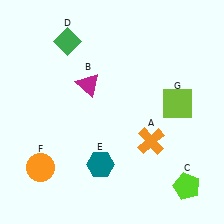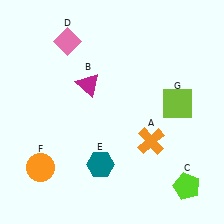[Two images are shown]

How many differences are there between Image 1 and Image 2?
There is 1 difference between the two images.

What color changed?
The diamond (D) changed from green in Image 1 to pink in Image 2.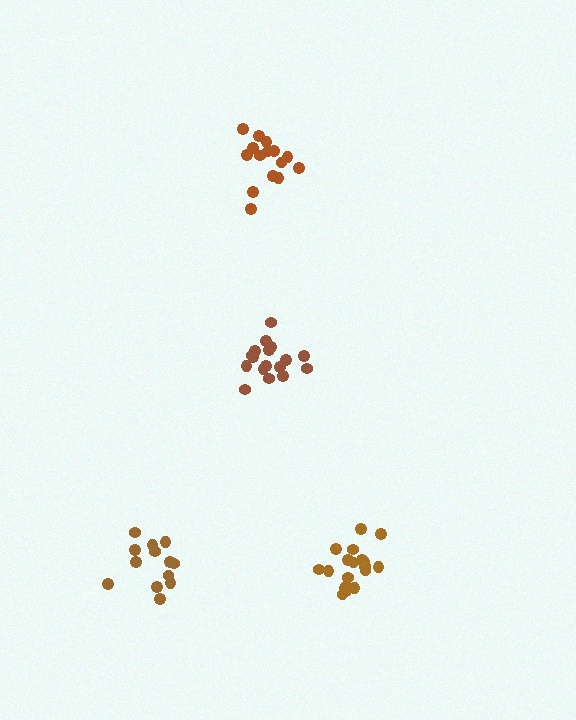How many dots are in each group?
Group 1: 13 dots, Group 2: 19 dots, Group 3: 15 dots, Group 4: 17 dots (64 total).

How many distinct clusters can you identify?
There are 4 distinct clusters.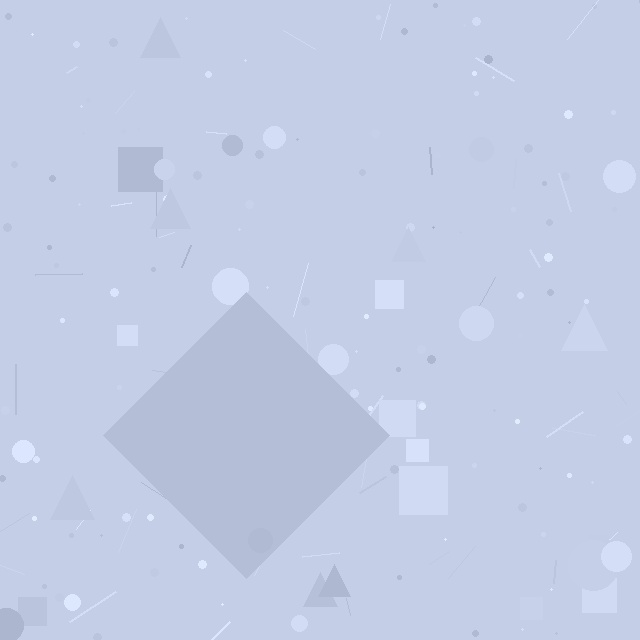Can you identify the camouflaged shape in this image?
The camouflaged shape is a diamond.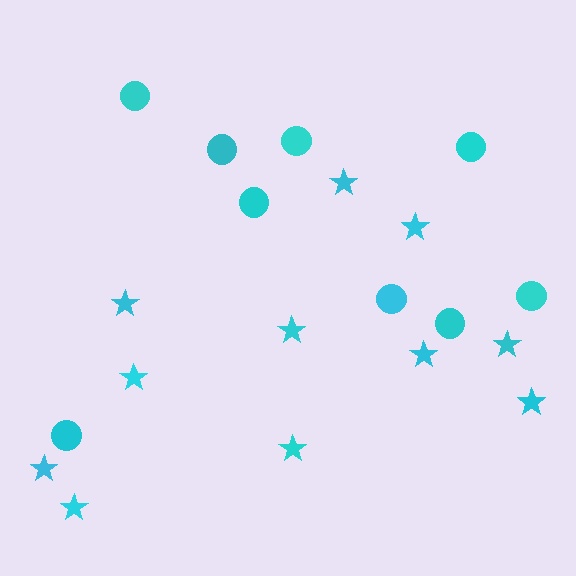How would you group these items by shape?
There are 2 groups: one group of circles (9) and one group of stars (11).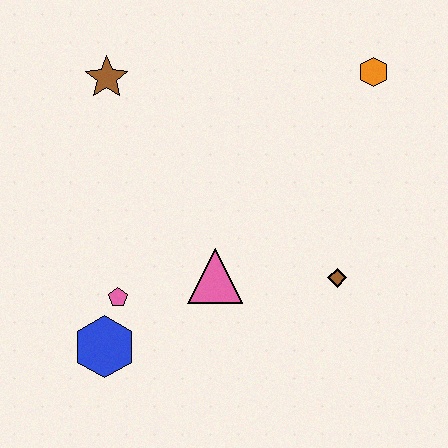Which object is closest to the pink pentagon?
The blue hexagon is closest to the pink pentagon.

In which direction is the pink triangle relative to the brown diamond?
The pink triangle is to the left of the brown diamond.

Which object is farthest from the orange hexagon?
The blue hexagon is farthest from the orange hexagon.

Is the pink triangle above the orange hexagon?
No